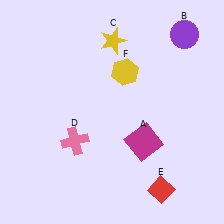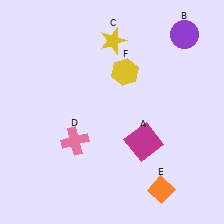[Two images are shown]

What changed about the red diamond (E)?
In Image 1, E is red. In Image 2, it changed to orange.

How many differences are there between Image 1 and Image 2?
There is 1 difference between the two images.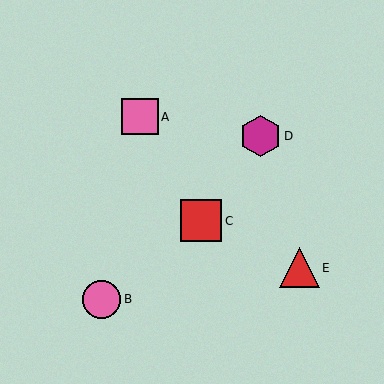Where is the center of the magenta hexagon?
The center of the magenta hexagon is at (261, 136).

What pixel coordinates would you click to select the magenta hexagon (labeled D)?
Click at (261, 136) to select the magenta hexagon D.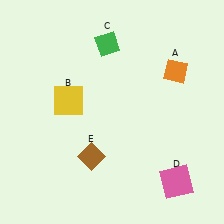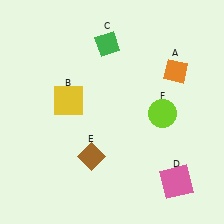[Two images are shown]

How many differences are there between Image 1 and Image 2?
There is 1 difference between the two images.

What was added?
A lime circle (F) was added in Image 2.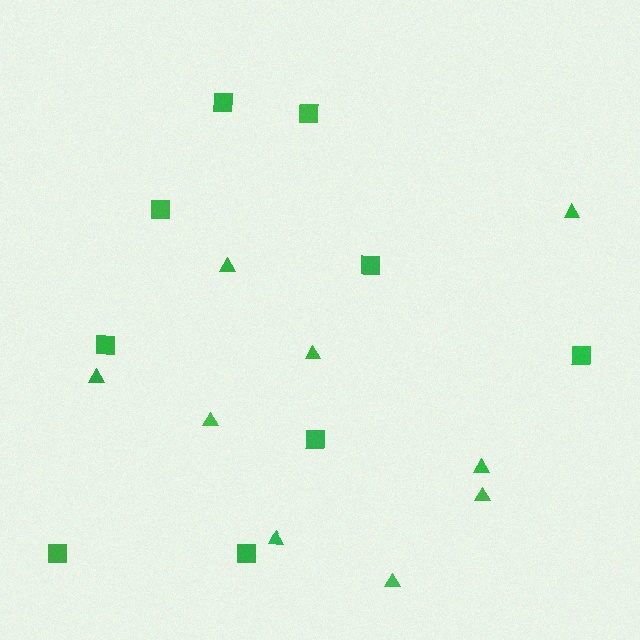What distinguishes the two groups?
There are 2 groups: one group of squares (9) and one group of triangles (9).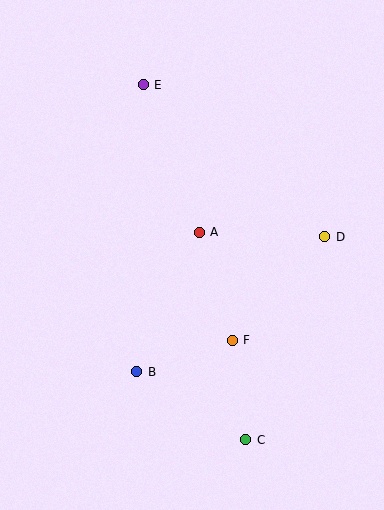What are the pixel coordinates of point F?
Point F is at (232, 340).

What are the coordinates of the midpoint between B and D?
The midpoint between B and D is at (231, 304).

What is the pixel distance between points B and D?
The distance between B and D is 232 pixels.